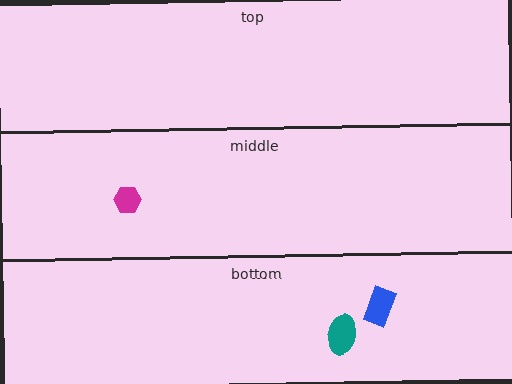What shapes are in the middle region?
The magenta hexagon.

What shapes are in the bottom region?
The blue rectangle, the teal ellipse.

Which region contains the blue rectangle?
The bottom region.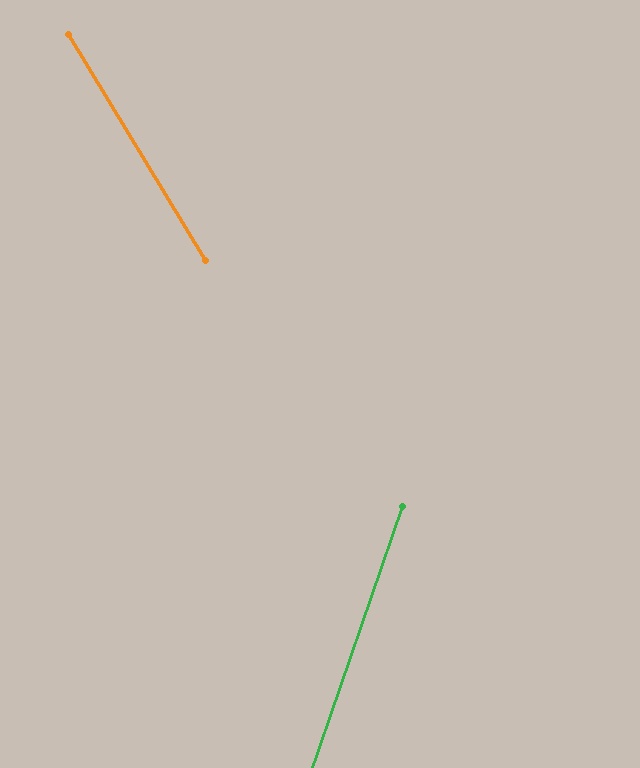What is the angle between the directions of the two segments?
Approximately 50 degrees.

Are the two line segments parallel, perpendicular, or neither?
Neither parallel nor perpendicular — they differ by about 50°.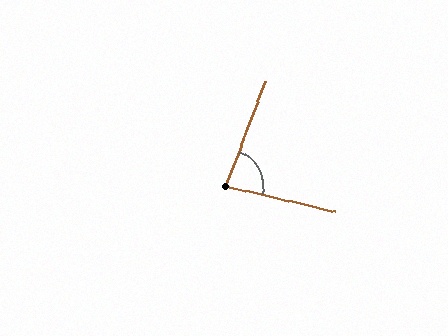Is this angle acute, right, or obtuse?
It is acute.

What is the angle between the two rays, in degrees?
Approximately 83 degrees.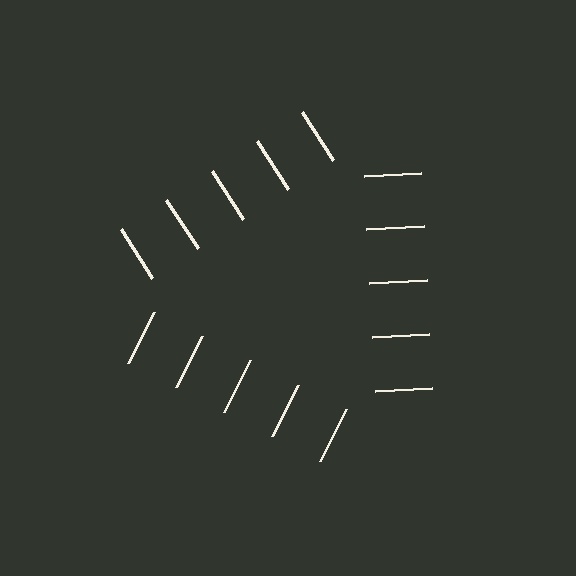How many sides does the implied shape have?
3 sides — the line-ends trace a triangle.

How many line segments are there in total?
15 — 5 along each of the 3 edges.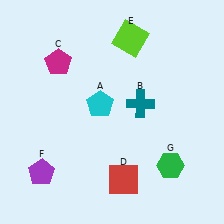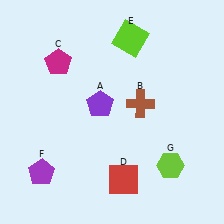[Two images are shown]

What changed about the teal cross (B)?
In Image 1, B is teal. In Image 2, it changed to brown.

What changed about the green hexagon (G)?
In Image 1, G is green. In Image 2, it changed to lime.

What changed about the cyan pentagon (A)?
In Image 1, A is cyan. In Image 2, it changed to purple.